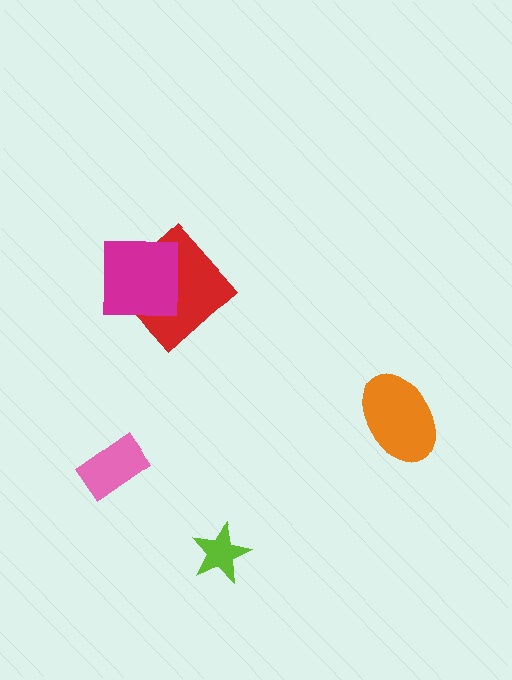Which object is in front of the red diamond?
The magenta square is in front of the red diamond.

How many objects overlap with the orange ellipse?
0 objects overlap with the orange ellipse.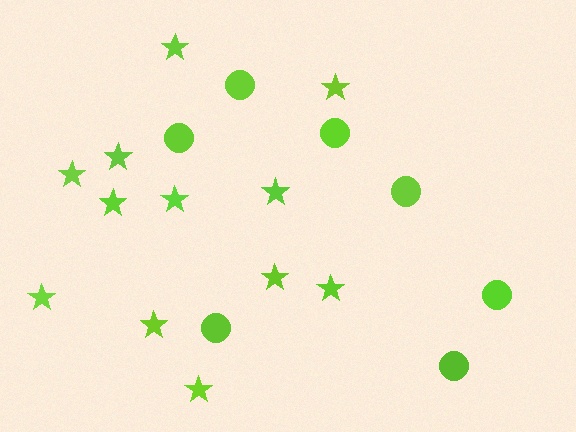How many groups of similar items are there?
There are 2 groups: one group of stars (12) and one group of circles (7).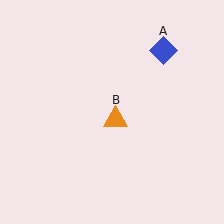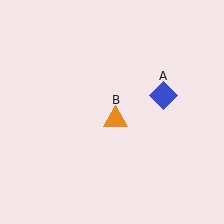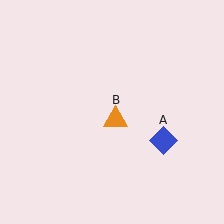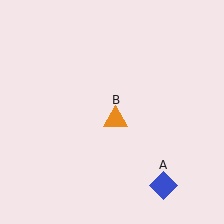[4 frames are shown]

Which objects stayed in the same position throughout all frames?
Orange triangle (object B) remained stationary.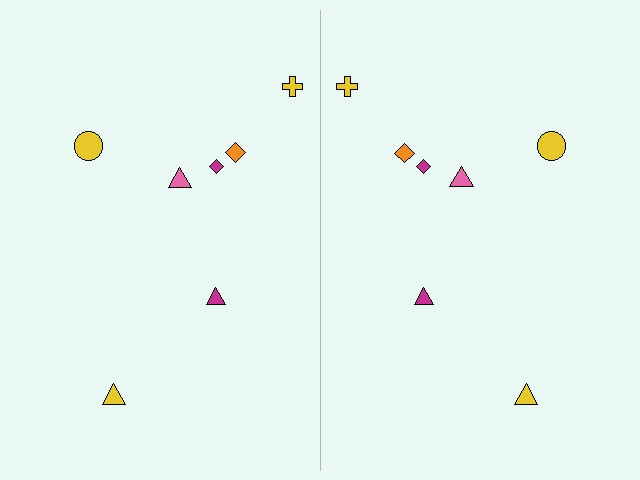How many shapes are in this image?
There are 14 shapes in this image.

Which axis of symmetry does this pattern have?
The pattern has a vertical axis of symmetry running through the center of the image.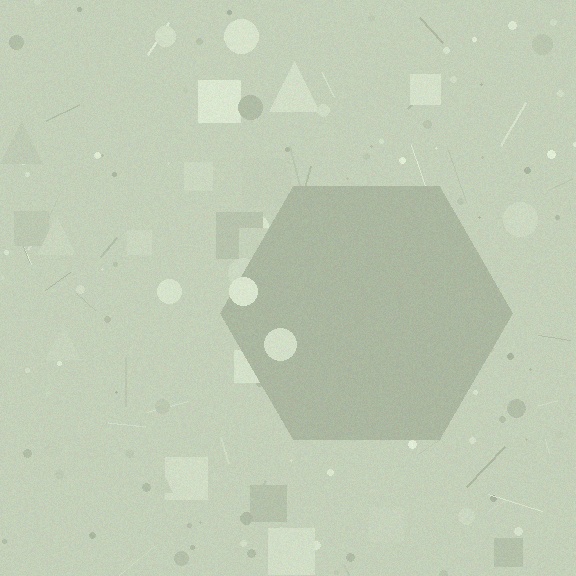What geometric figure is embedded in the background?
A hexagon is embedded in the background.